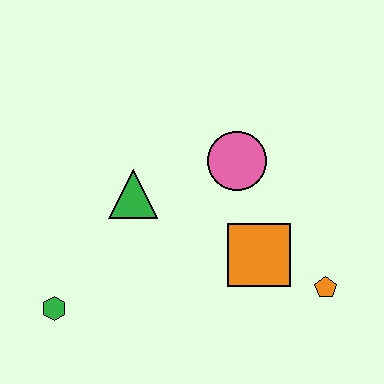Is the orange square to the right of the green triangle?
Yes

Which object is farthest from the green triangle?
The orange pentagon is farthest from the green triangle.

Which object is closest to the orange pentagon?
The orange square is closest to the orange pentagon.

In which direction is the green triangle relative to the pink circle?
The green triangle is to the left of the pink circle.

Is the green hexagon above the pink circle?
No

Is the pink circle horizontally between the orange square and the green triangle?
Yes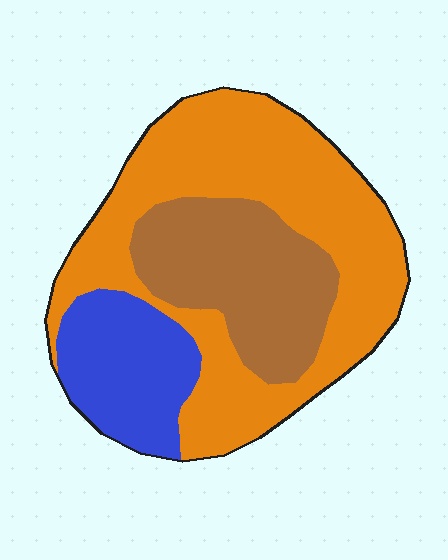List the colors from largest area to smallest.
From largest to smallest: orange, brown, blue.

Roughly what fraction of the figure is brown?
Brown covers about 25% of the figure.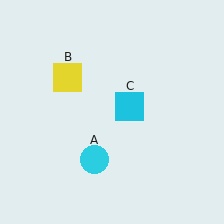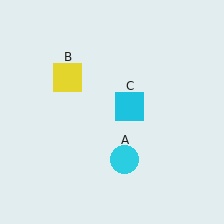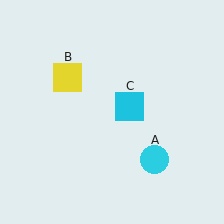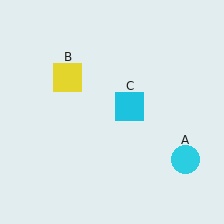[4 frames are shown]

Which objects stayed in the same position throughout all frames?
Yellow square (object B) and cyan square (object C) remained stationary.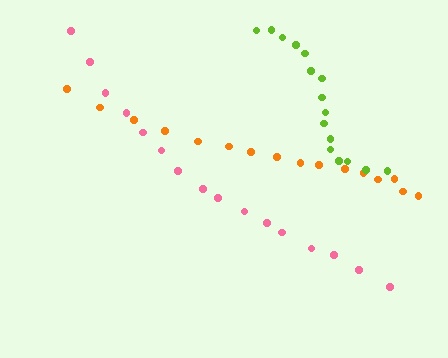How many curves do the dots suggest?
There are 3 distinct paths.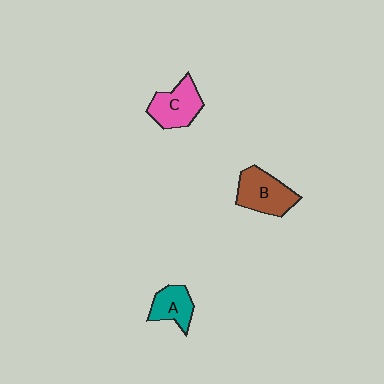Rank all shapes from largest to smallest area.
From largest to smallest: B (brown), C (pink), A (teal).